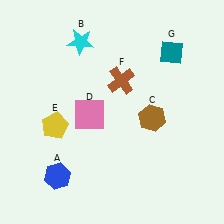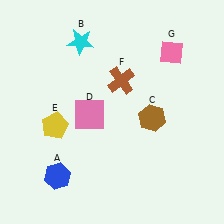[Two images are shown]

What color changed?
The diamond (G) changed from teal in Image 1 to pink in Image 2.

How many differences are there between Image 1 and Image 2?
There is 1 difference between the two images.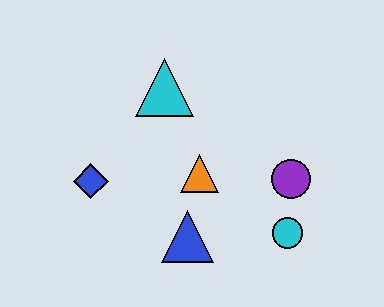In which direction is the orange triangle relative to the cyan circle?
The orange triangle is to the left of the cyan circle.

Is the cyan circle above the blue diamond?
No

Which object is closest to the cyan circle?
The purple circle is closest to the cyan circle.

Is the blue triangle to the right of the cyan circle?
No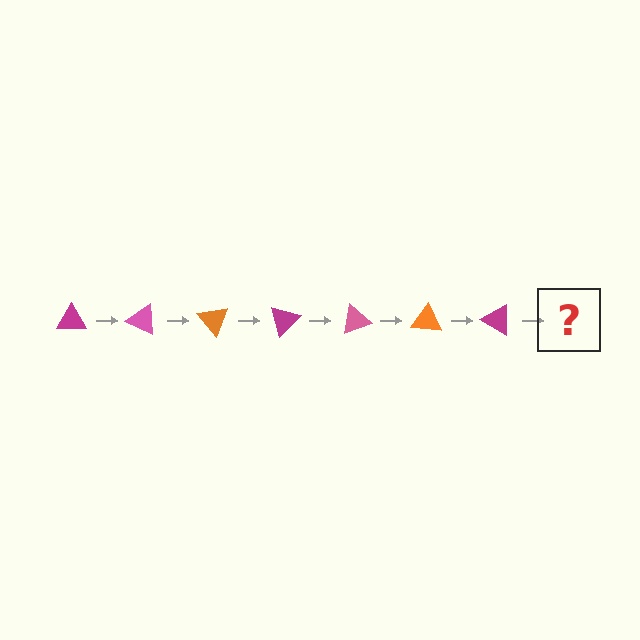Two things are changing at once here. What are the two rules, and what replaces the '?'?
The two rules are that it rotates 25 degrees each step and the color cycles through magenta, pink, and orange. The '?' should be a pink triangle, rotated 175 degrees from the start.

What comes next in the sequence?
The next element should be a pink triangle, rotated 175 degrees from the start.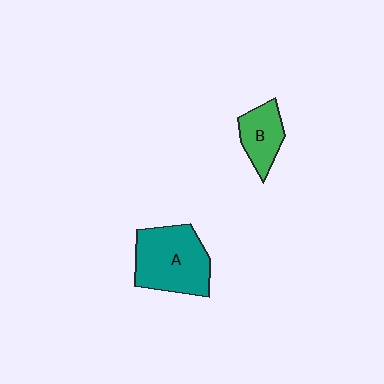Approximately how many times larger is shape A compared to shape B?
Approximately 1.9 times.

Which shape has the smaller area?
Shape B (green).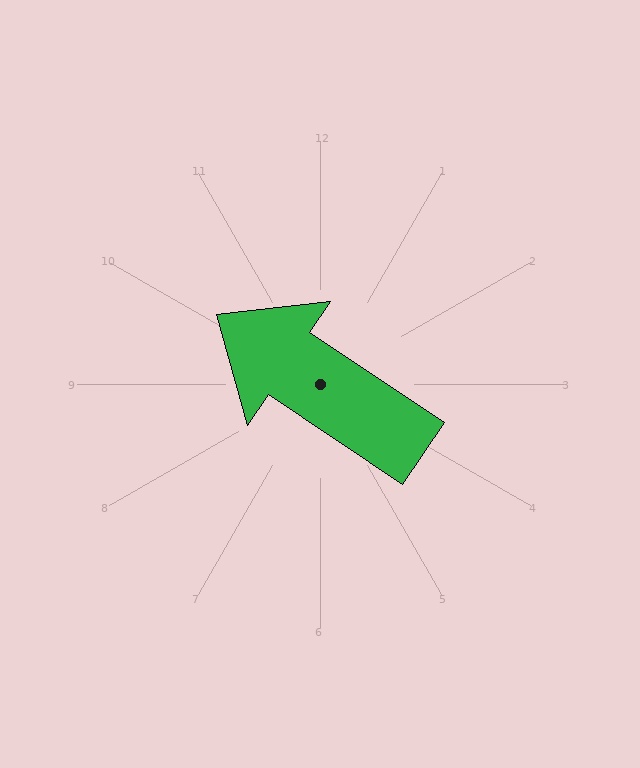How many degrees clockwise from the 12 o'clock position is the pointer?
Approximately 304 degrees.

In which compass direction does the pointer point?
Northwest.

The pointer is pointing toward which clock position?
Roughly 10 o'clock.